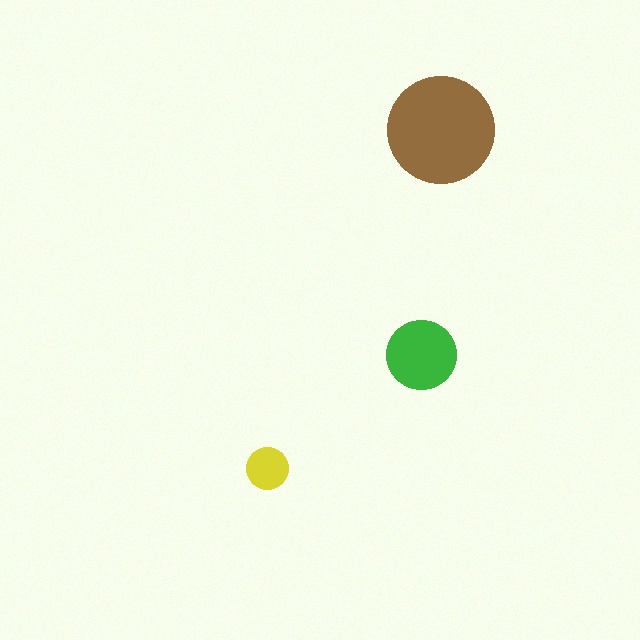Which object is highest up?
The brown circle is topmost.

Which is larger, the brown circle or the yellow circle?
The brown one.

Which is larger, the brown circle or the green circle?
The brown one.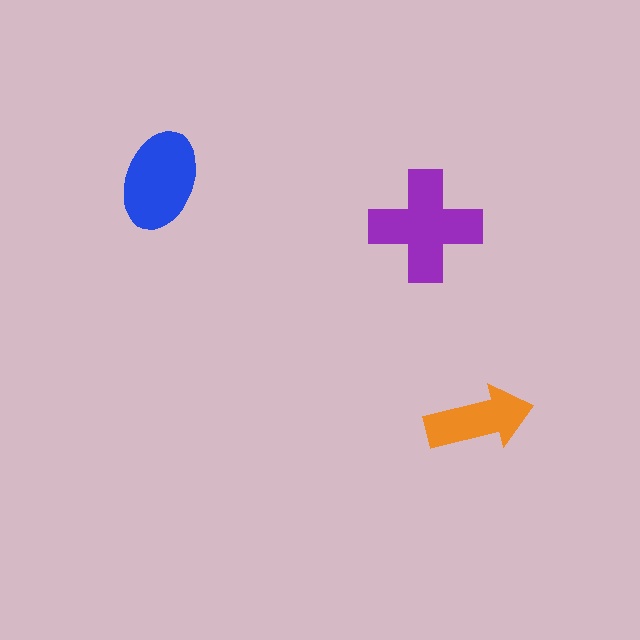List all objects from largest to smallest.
The purple cross, the blue ellipse, the orange arrow.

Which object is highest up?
The blue ellipse is topmost.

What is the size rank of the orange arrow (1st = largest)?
3rd.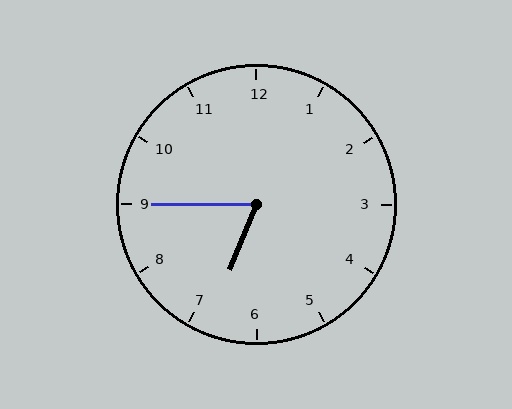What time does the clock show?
6:45.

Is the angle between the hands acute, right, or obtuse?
It is acute.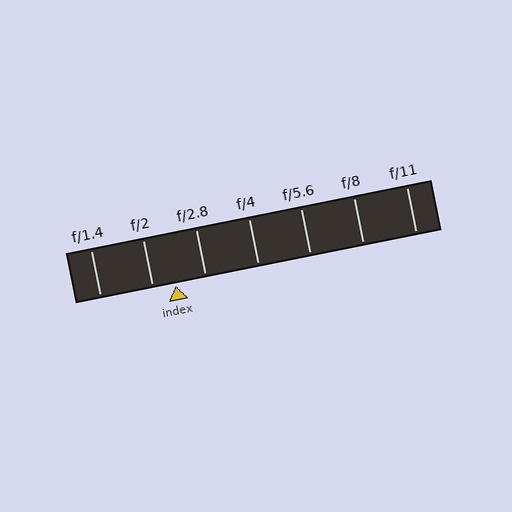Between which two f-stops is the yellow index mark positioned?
The index mark is between f/2 and f/2.8.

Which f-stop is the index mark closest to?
The index mark is closest to f/2.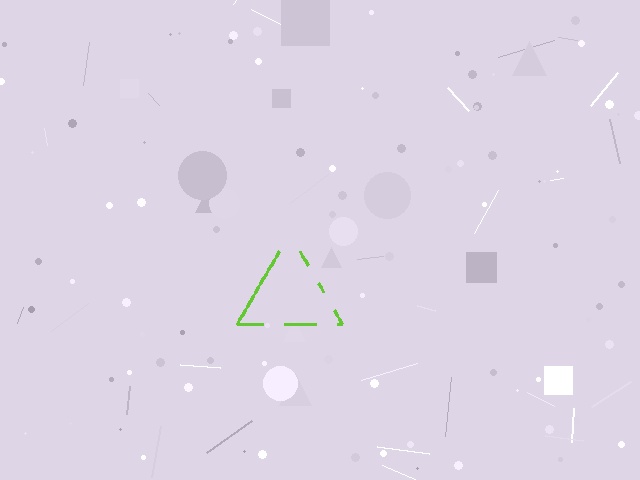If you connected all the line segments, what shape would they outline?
They would outline a triangle.